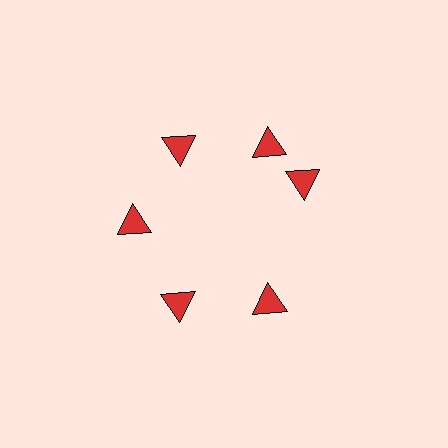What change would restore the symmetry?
The symmetry would be restored by rotating it back into even spacing with its neighbors so that all 6 triangles sit at equal angles and equal distance from the center.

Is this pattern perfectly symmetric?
No. The 6 red triangles are arranged in a ring, but one element near the 3 o'clock position is rotated out of alignment along the ring, breaking the 6-fold rotational symmetry.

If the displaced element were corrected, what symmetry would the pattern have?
It would have 6-fold rotational symmetry — the pattern would map onto itself every 60 degrees.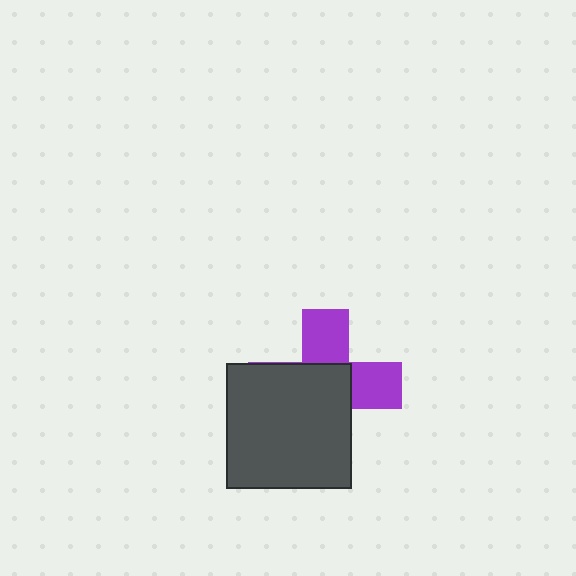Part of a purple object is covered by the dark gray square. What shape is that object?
It is a cross.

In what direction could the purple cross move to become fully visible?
The purple cross could move toward the upper-right. That would shift it out from behind the dark gray square entirely.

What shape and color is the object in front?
The object in front is a dark gray square.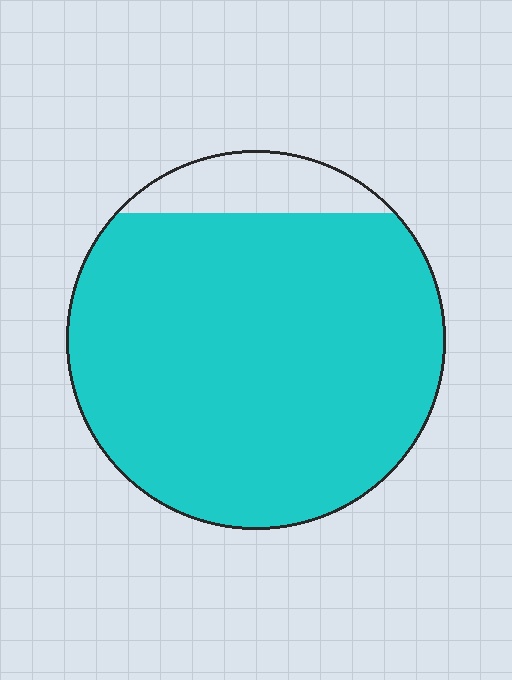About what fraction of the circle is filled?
About nine tenths (9/10).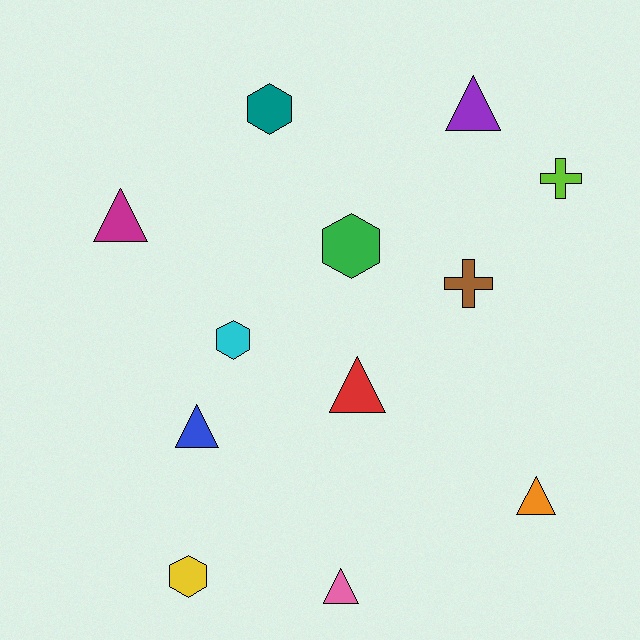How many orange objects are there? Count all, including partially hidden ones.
There is 1 orange object.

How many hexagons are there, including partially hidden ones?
There are 4 hexagons.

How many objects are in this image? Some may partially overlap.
There are 12 objects.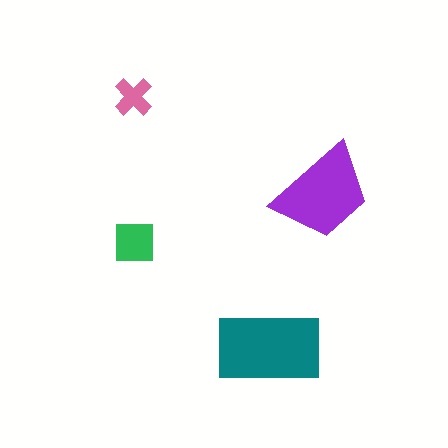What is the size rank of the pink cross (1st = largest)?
4th.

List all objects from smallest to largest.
The pink cross, the green square, the purple trapezoid, the teal rectangle.